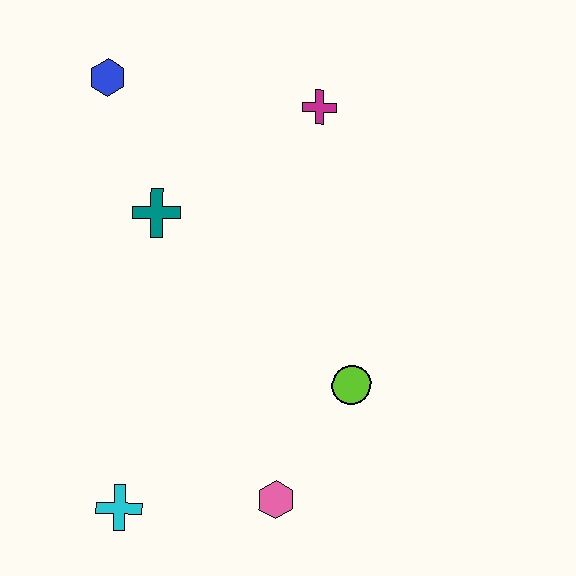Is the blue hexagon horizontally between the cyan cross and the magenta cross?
No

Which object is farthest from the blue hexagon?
The pink hexagon is farthest from the blue hexagon.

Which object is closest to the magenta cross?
The teal cross is closest to the magenta cross.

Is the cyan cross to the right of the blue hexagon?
Yes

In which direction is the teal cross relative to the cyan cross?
The teal cross is above the cyan cross.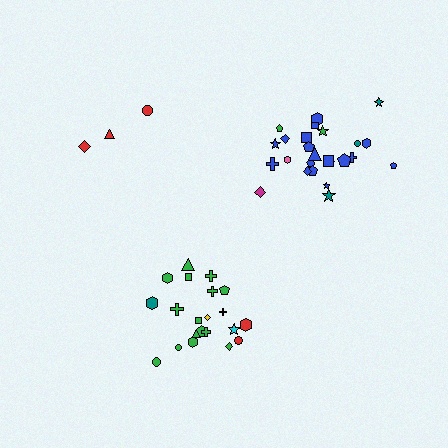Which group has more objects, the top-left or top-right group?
The top-right group.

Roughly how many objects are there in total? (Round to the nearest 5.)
Roughly 50 objects in total.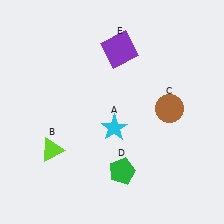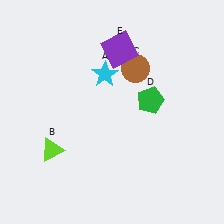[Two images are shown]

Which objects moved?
The objects that moved are: the cyan star (A), the brown circle (C), the green pentagon (D).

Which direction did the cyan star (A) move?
The cyan star (A) moved up.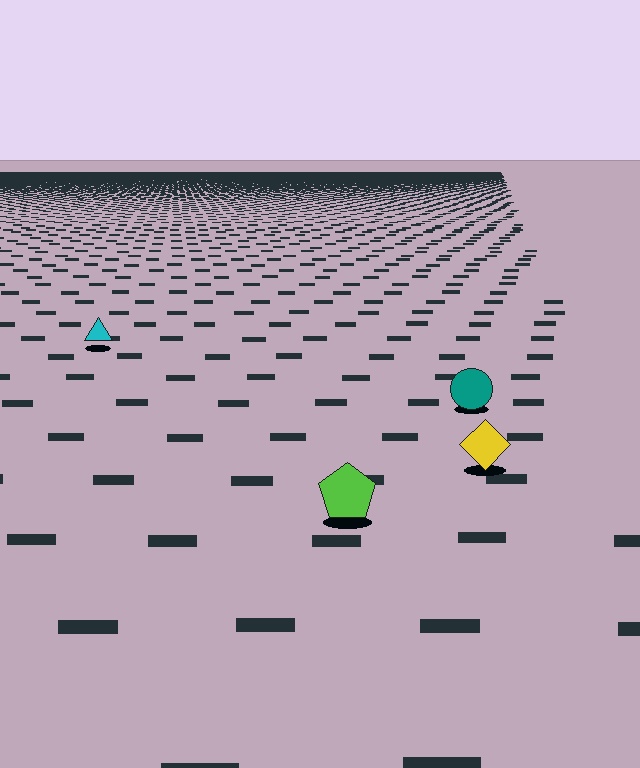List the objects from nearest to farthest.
From nearest to farthest: the lime pentagon, the yellow diamond, the teal circle, the cyan triangle.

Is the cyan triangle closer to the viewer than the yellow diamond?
No. The yellow diamond is closer — you can tell from the texture gradient: the ground texture is coarser near it.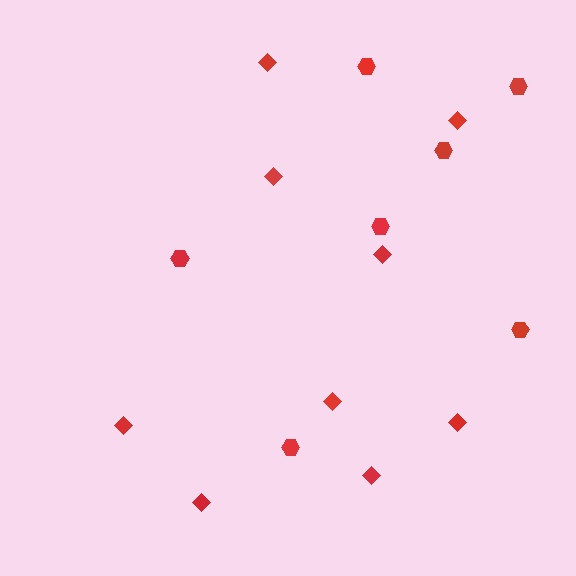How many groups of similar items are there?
There are 2 groups: one group of diamonds (9) and one group of hexagons (7).